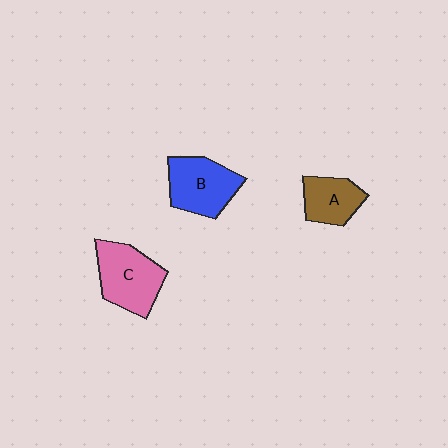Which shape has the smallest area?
Shape A (brown).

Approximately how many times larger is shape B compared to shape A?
Approximately 1.4 times.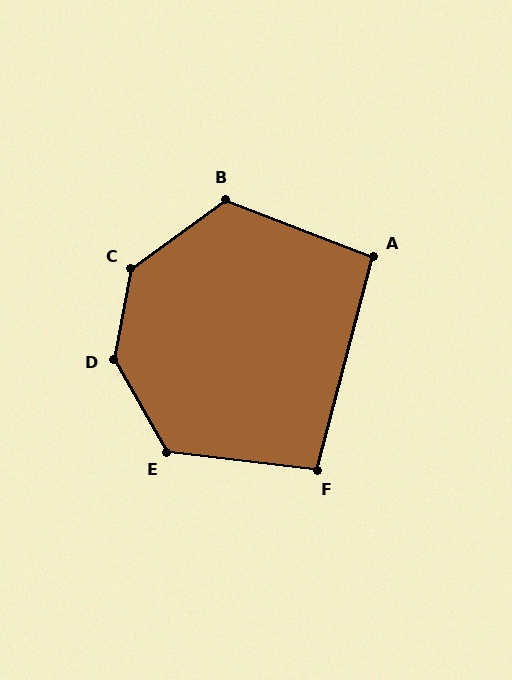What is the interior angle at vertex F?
Approximately 98 degrees (obtuse).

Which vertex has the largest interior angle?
D, at approximately 139 degrees.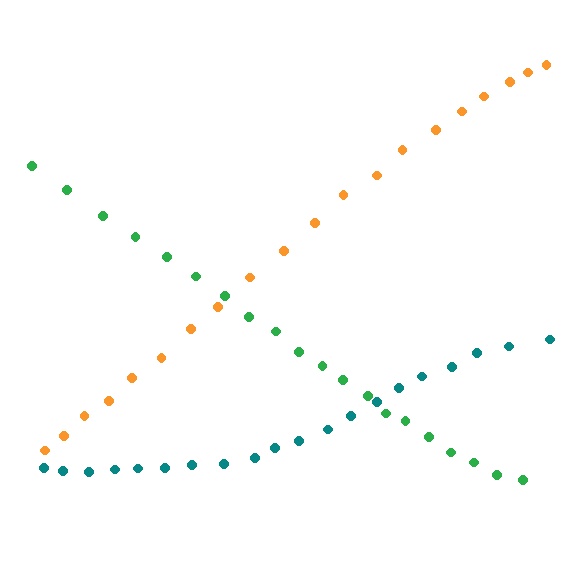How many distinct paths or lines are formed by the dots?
There are 3 distinct paths.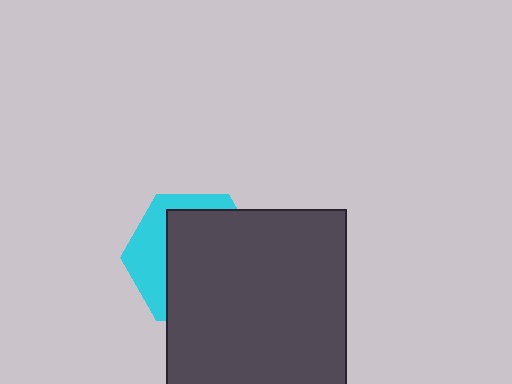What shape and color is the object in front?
The object in front is a dark gray square.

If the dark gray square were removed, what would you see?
You would see the complete cyan hexagon.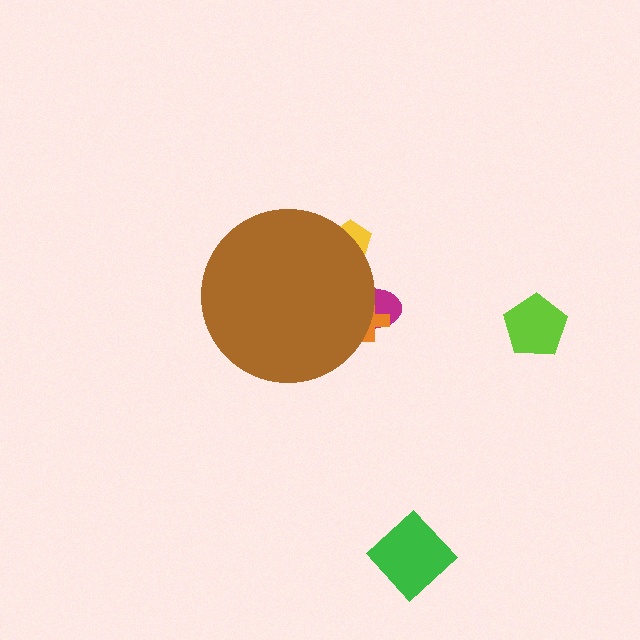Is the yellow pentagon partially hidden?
Yes, the yellow pentagon is partially hidden behind the brown circle.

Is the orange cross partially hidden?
Yes, the orange cross is partially hidden behind the brown circle.